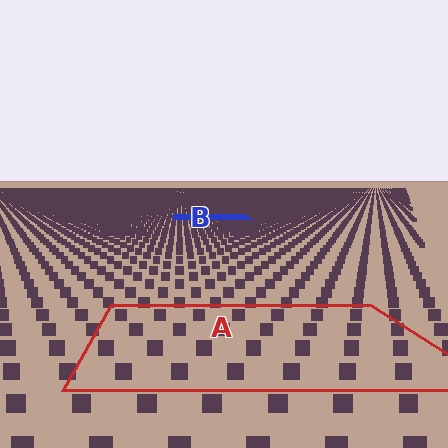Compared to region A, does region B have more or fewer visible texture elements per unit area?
Region B has more texture elements per unit area — they are packed more densely because it is farther away.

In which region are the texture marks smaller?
The texture marks are smaller in region B, because it is farther away.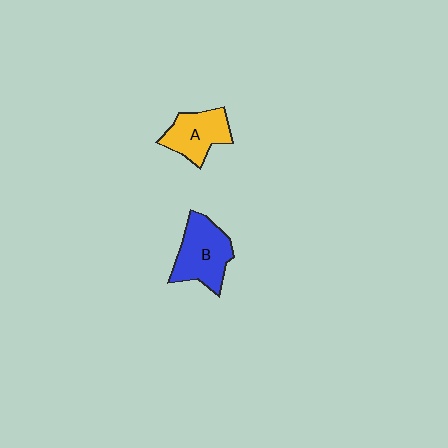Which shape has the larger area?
Shape B (blue).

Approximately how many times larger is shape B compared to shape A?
Approximately 1.2 times.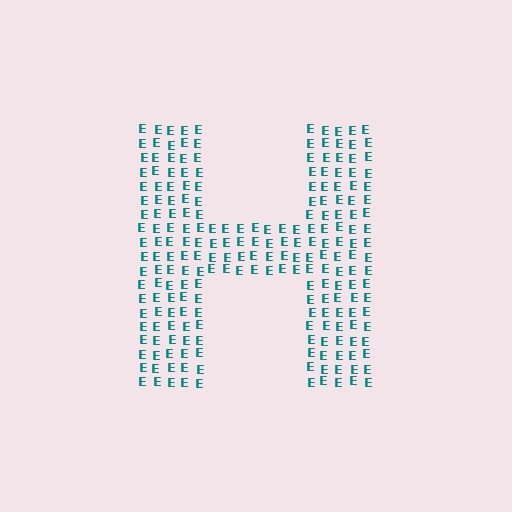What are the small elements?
The small elements are letter E's.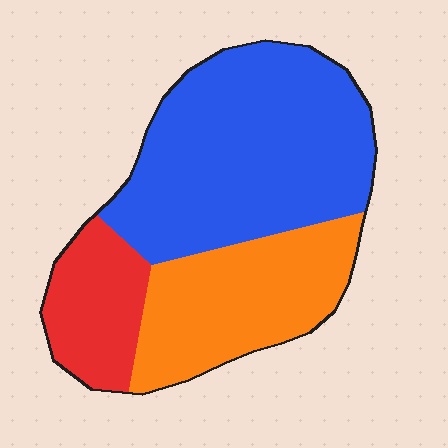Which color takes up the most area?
Blue, at roughly 55%.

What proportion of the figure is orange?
Orange covers about 30% of the figure.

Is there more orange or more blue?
Blue.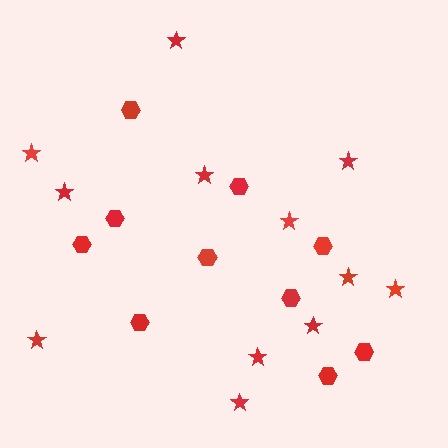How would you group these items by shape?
There are 2 groups: one group of hexagons (10) and one group of stars (12).